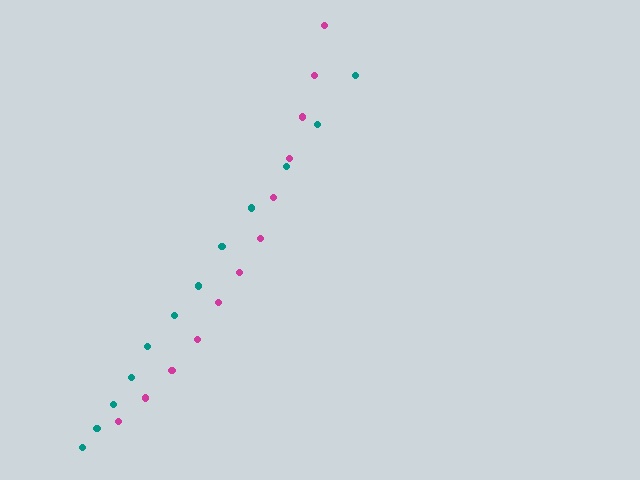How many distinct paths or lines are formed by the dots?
There are 2 distinct paths.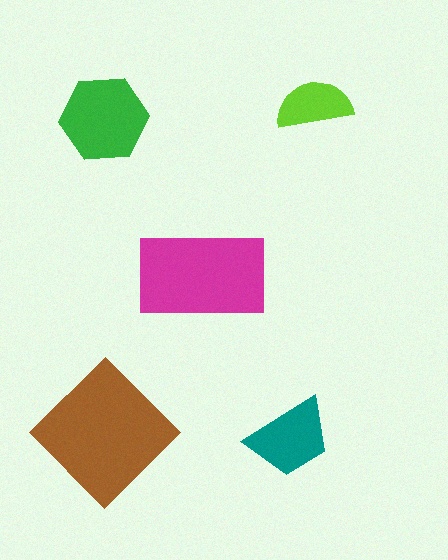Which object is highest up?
The lime semicircle is topmost.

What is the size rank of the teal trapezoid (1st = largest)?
4th.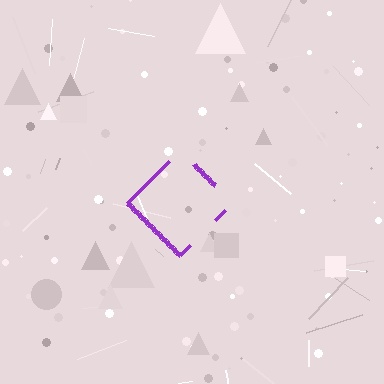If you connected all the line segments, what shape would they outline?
They would outline a diamond.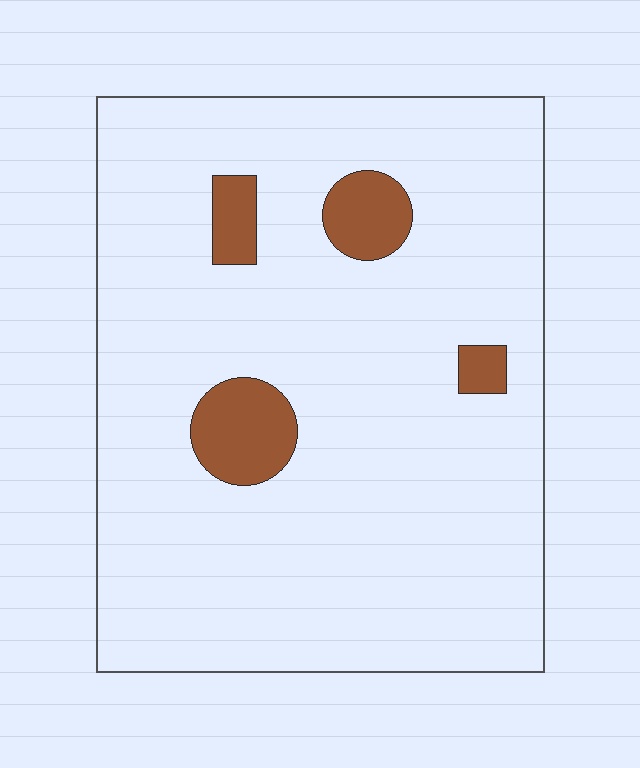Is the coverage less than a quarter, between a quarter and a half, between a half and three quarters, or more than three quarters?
Less than a quarter.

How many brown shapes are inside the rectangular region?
4.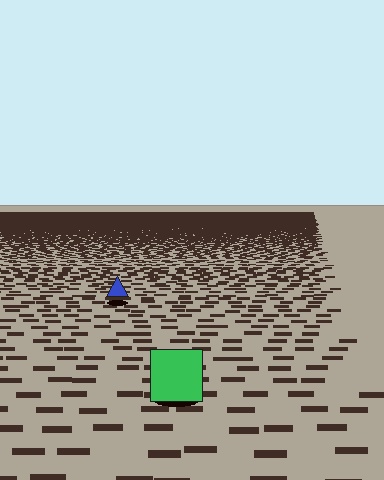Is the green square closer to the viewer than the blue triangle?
Yes. The green square is closer — you can tell from the texture gradient: the ground texture is coarser near it.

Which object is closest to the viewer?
The green square is closest. The texture marks near it are larger and more spread out.